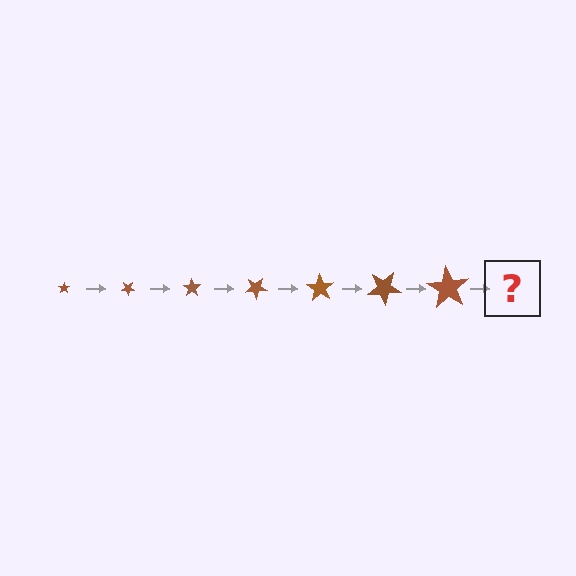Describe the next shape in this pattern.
It should be a star, larger than the previous one and rotated 245 degrees from the start.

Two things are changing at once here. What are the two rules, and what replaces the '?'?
The two rules are that the star grows larger each step and it rotates 35 degrees each step. The '?' should be a star, larger than the previous one and rotated 245 degrees from the start.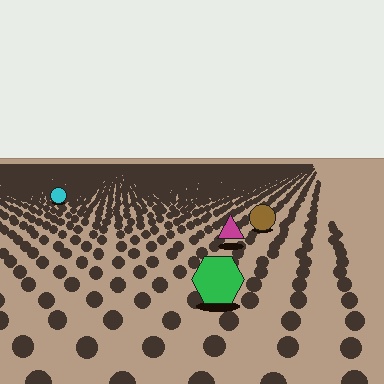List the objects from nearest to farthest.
From nearest to farthest: the green hexagon, the magenta triangle, the brown circle, the cyan circle.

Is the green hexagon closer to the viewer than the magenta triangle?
Yes. The green hexagon is closer — you can tell from the texture gradient: the ground texture is coarser near it.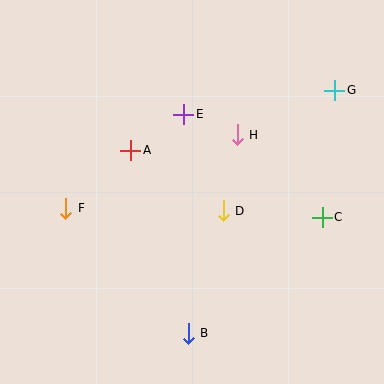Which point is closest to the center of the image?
Point D at (223, 211) is closest to the center.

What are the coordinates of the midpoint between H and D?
The midpoint between H and D is at (230, 173).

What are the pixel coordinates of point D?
Point D is at (223, 211).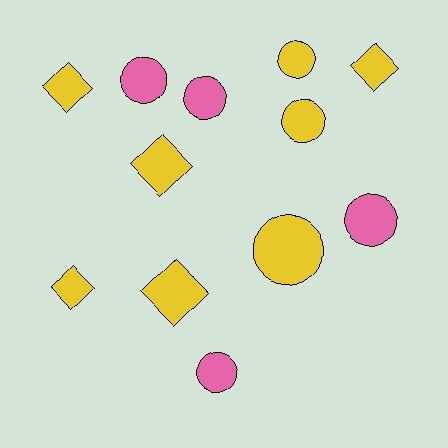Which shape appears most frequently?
Circle, with 7 objects.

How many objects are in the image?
There are 12 objects.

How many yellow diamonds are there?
There are 5 yellow diamonds.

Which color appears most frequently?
Yellow, with 8 objects.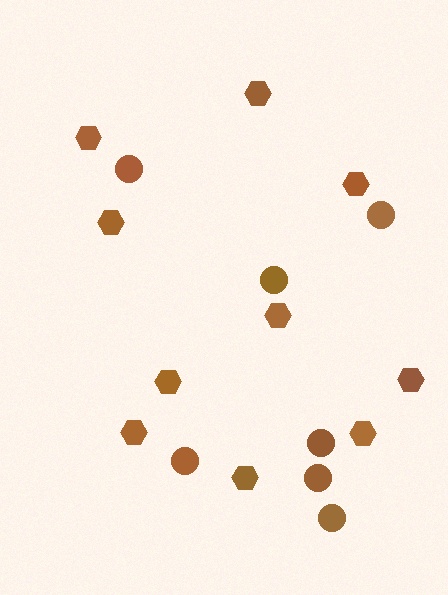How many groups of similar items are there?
There are 2 groups: one group of hexagons (10) and one group of circles (7).